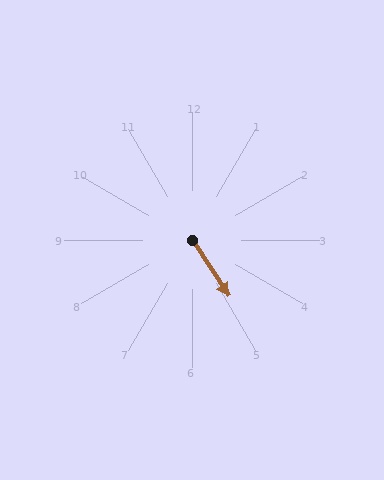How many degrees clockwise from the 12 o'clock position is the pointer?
Approximately 146 degrees.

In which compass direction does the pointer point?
Southeast.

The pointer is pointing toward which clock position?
Roughly 5 o'clock.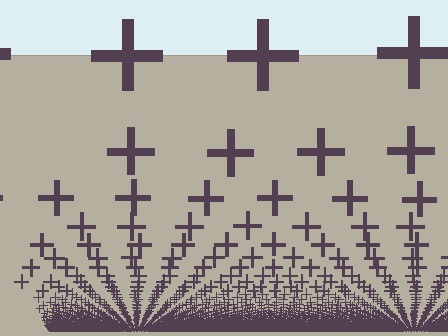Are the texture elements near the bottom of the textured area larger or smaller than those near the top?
Smaller. The gradient is inverted — elements near the bottom are smaller and denser.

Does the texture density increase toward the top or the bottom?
Density increases toward the bottom.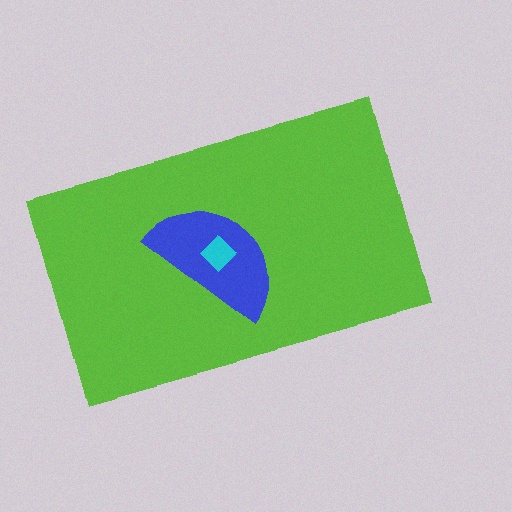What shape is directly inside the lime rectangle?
The blue semicircle.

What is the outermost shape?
The lime rectangle.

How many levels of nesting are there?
3.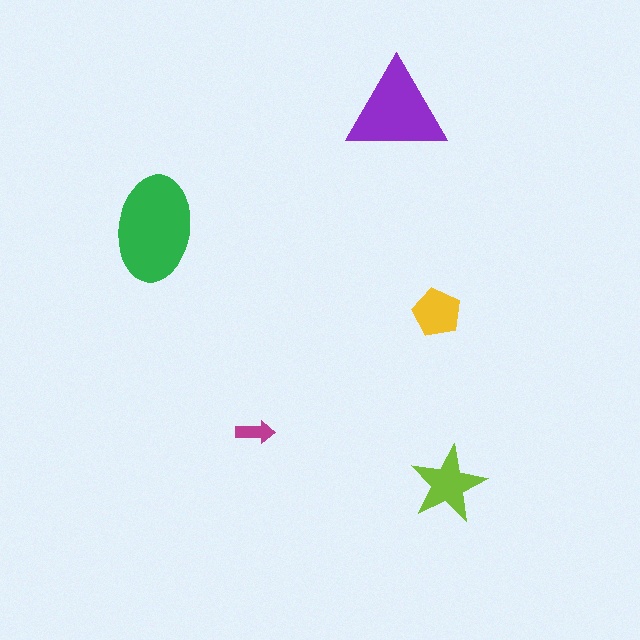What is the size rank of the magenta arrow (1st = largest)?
5th.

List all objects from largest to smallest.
The green ellipse, the purple triangle, the lime star, the yellow pentagon, the magenta arrow.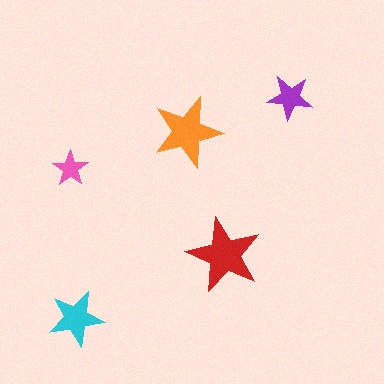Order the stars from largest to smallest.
the red one, the orange one, the cyan one, the purple one, the pink one.